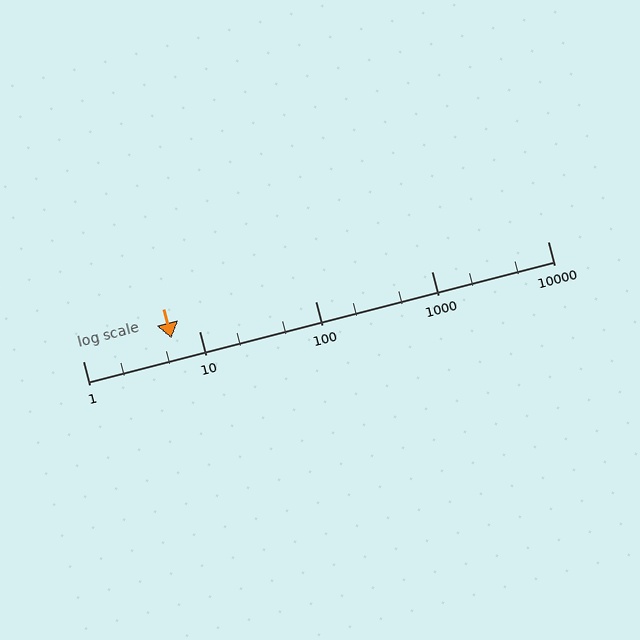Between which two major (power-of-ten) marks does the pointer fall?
The pointer is between 1 and 10.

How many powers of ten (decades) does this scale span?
The scale spans 4 decades, from 1 to 10000.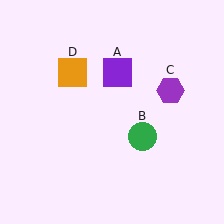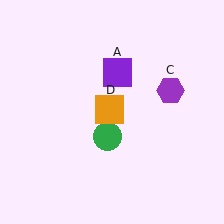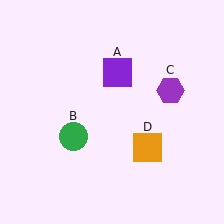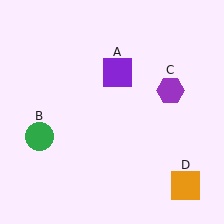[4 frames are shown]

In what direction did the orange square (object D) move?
The orange square (object D) moved down and to the right.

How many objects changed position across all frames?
2 objects changed position: green circle (object B), orange square (object D).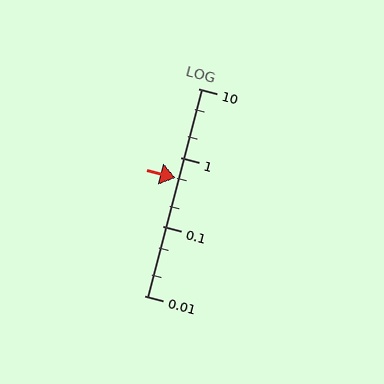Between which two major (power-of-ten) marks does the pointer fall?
The pointer is between 0.1 and 1.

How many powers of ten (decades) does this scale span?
The scale spans 3 decades, from 0.01 to 10.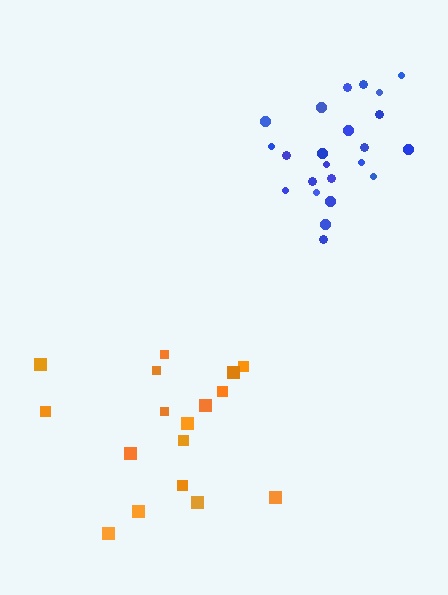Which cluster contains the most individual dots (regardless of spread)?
Blue (23).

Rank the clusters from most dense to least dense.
blue, orange.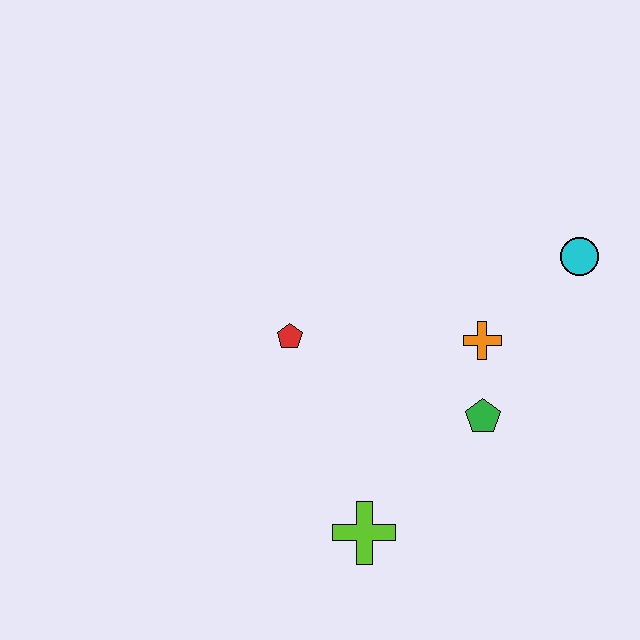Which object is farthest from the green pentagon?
The red pentagon is farthest from the green pentagon.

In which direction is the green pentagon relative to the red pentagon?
The green pentagon is to the right of the red pentagon.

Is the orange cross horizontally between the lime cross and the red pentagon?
No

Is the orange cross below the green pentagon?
No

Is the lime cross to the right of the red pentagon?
Yes